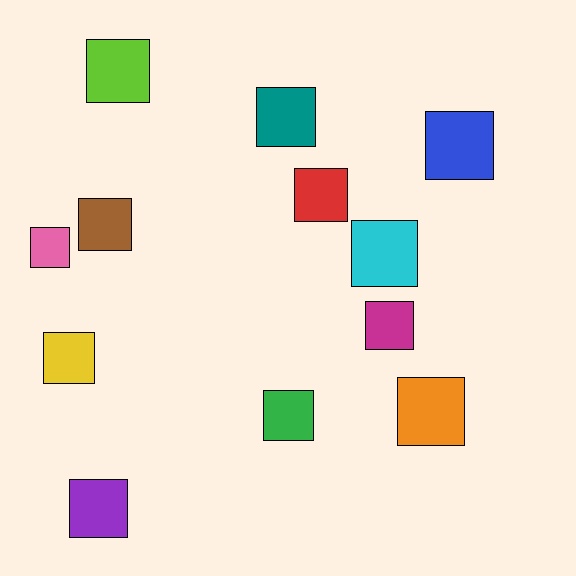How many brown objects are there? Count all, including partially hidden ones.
There is 1 brown object.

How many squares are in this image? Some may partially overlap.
There are 12 squares.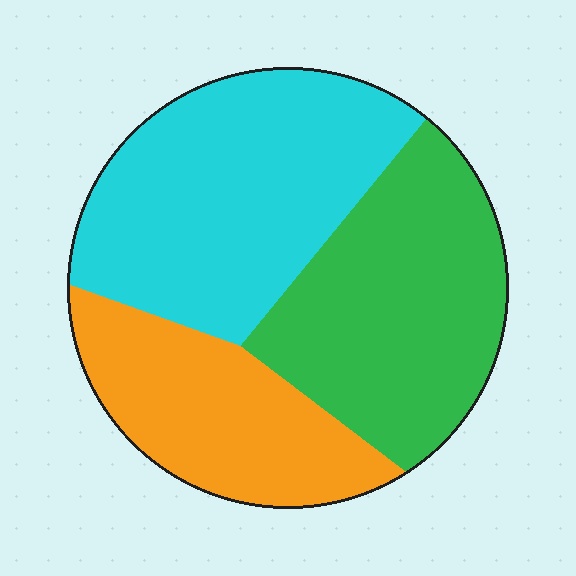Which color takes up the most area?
Cyan, at roughly 40%.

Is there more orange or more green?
Green.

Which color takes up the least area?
Orange, at roughly 25%.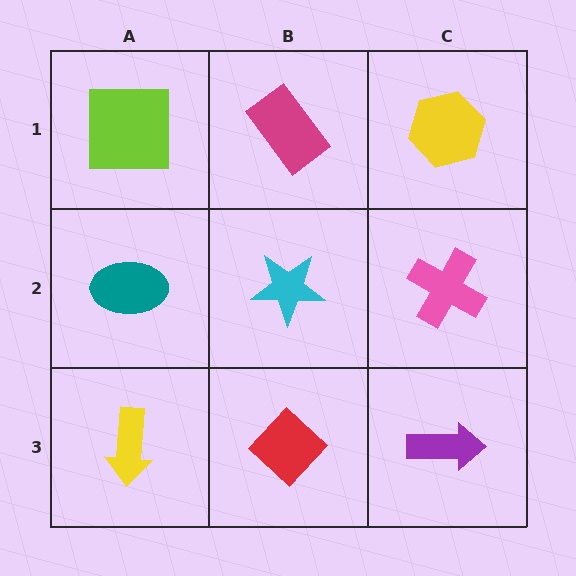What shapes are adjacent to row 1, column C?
A pink cross (row 2, column C), a magenta rectangle (row 1, column B).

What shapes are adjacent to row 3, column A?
A teal ellipse (row 2, column A), a red diamond (row 3, column B).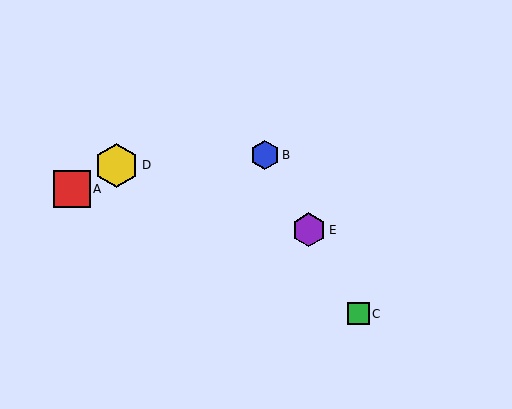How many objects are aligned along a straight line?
3 objects (B, C, E) are aligned along a straight line.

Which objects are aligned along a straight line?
Objects B, C, E are aligned along a straight line.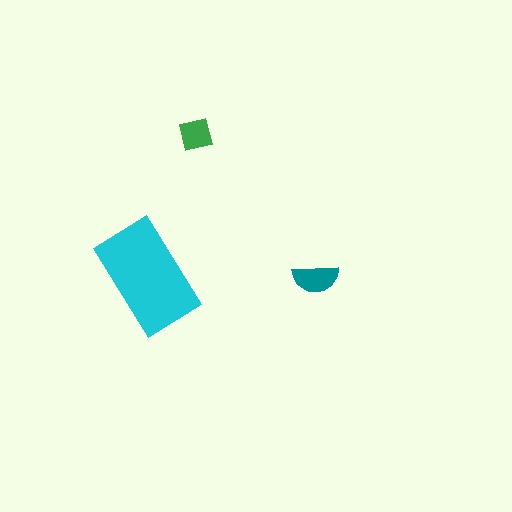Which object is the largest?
The cyan rectangle.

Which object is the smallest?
The green square.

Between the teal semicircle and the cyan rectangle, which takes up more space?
The cyan rectangle.